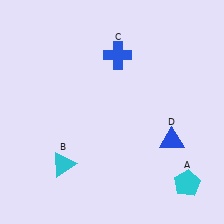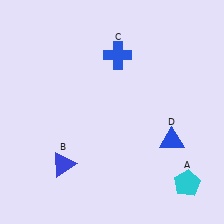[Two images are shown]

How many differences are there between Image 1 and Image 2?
There is 1 difference between the two images.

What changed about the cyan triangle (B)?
In Image 1, B is cyan. In Image 2, it changed to blue.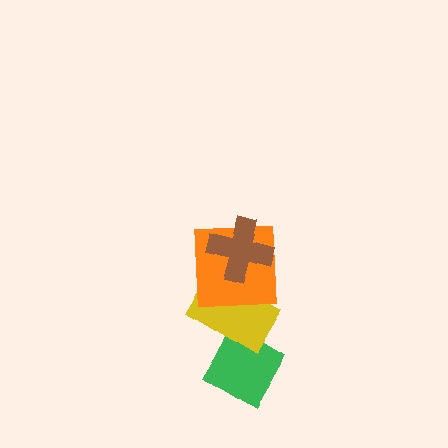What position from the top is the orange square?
The orange square is 2nd from the top.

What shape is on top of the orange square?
The brown cross is on top of the orange square.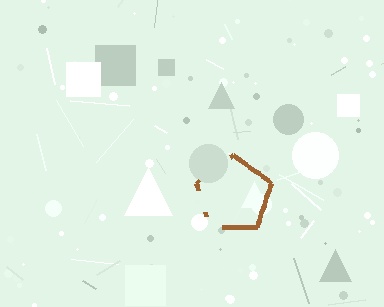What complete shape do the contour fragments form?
The contour fragments form a pentagon.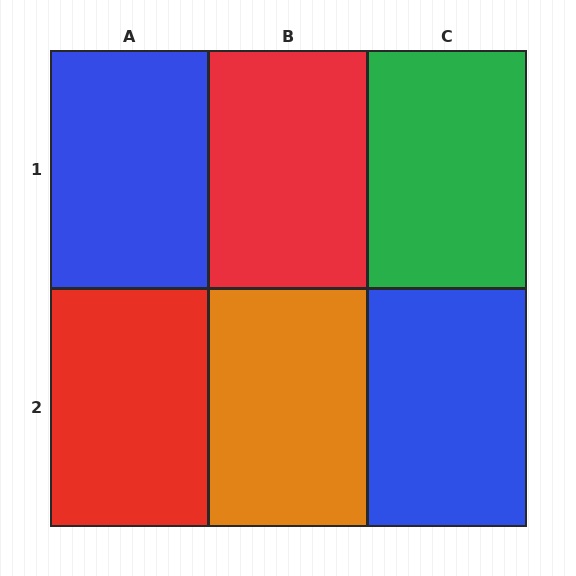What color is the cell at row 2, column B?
Orange.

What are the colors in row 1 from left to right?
Blue, red, green.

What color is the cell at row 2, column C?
Blue.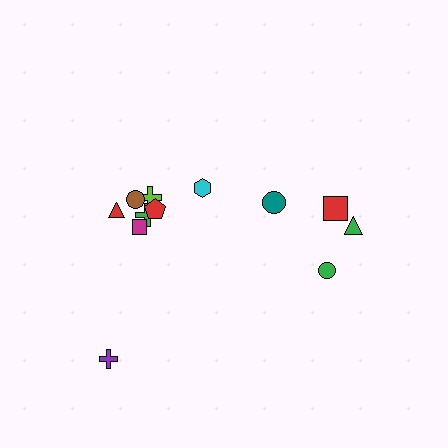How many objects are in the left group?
There are 8 objects.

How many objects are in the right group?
There are 4 objects.